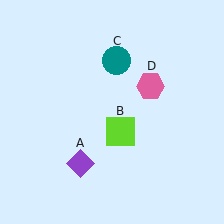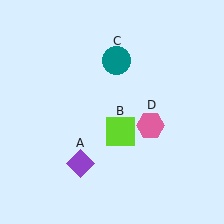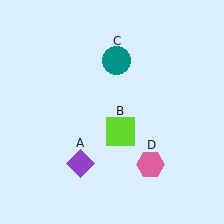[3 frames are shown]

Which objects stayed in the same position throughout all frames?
Purple diamond (object A) and lime square (object B) and teal circle (object C) remained stationary.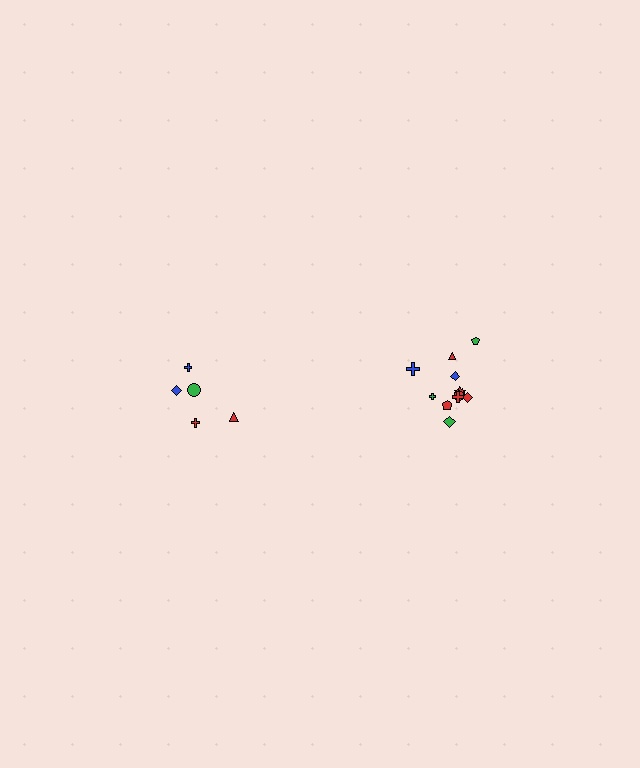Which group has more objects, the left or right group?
The right group.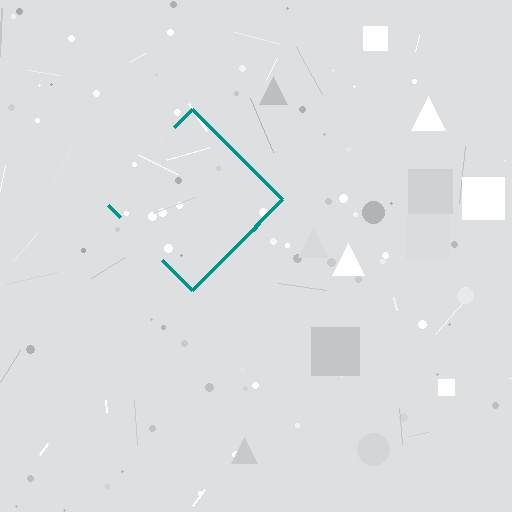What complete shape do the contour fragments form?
The contour fragments form a diamond.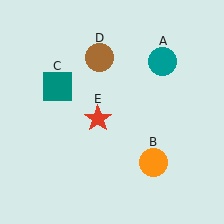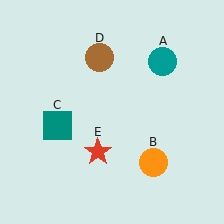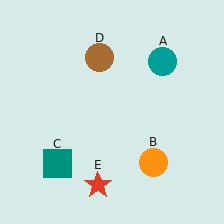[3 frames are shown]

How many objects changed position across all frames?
2 objects changed position: teal square (object C), red star (object E).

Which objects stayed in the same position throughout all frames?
Teal circle (object A) and orange circle (object B) and brown circle (object D) remained stationary.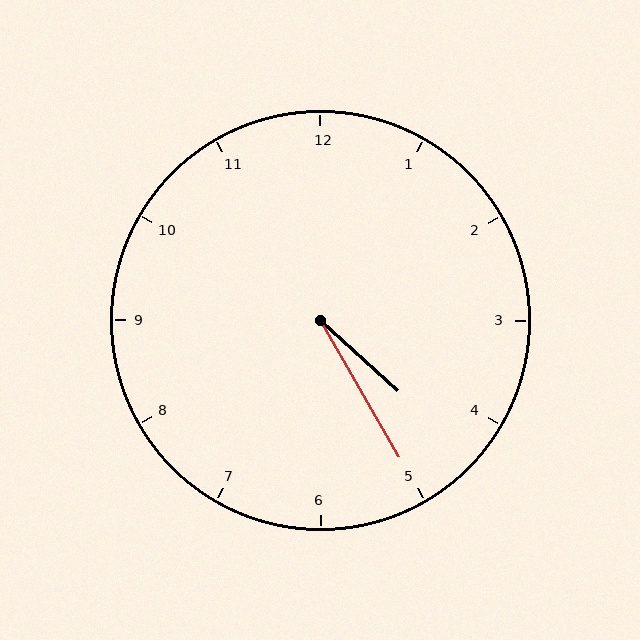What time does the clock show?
4:25.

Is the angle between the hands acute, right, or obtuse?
It is acute.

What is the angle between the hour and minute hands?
Approximately 18 degrees.